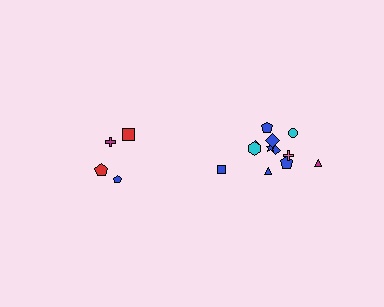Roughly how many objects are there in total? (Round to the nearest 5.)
Roughly 15 objects in total.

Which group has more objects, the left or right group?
The right group.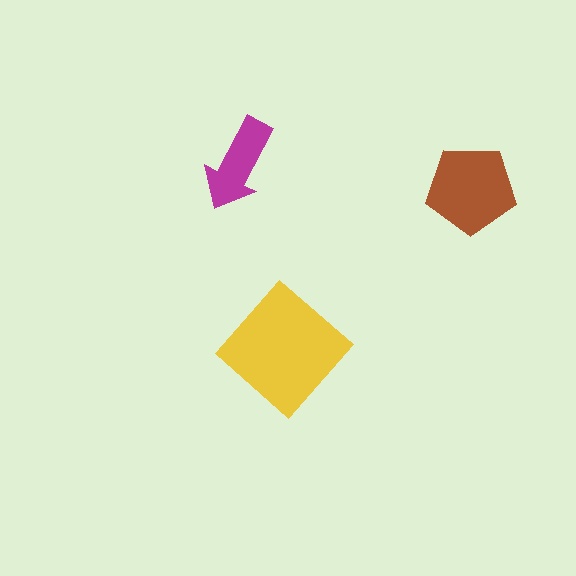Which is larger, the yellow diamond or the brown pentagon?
The yellow diamond.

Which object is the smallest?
The magenta arrow.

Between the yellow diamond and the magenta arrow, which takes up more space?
The yellow diamond.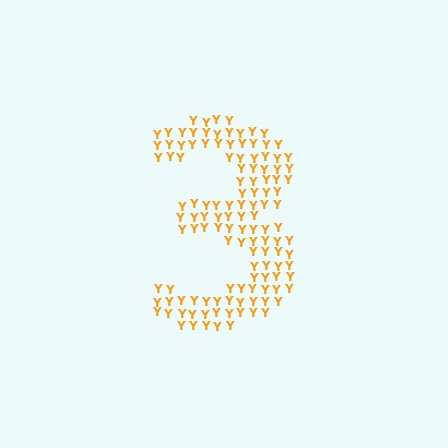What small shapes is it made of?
It is made of small letter Y's.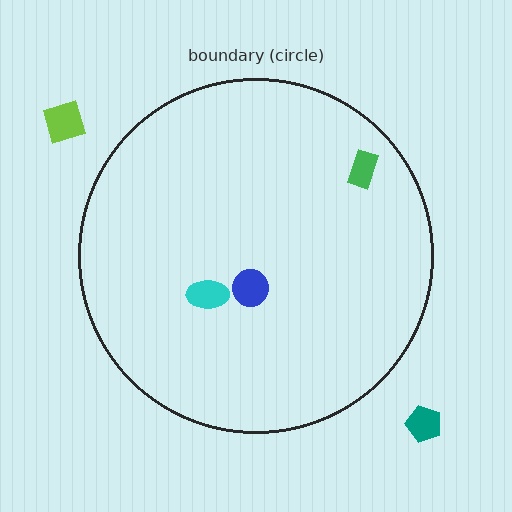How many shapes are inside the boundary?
3 inside, 2 outside.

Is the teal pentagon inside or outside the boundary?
Outside.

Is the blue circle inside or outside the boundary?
Inside.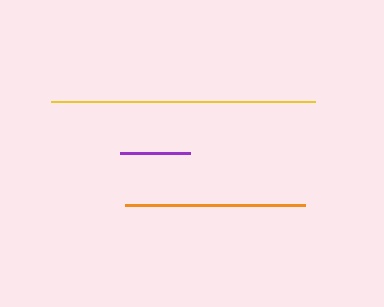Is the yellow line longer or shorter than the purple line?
The yellow line is longer than the purple line.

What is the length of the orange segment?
The orange segment is approximately 180 pixels long.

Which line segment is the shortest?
The purple line is the shortest at approximately 70 pixels.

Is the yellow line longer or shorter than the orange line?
The yellow line is longer than the orange line.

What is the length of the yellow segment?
The yellow segment is approximately 264 pixels long.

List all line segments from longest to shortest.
From longest to shortest: yellow, orange, purple.